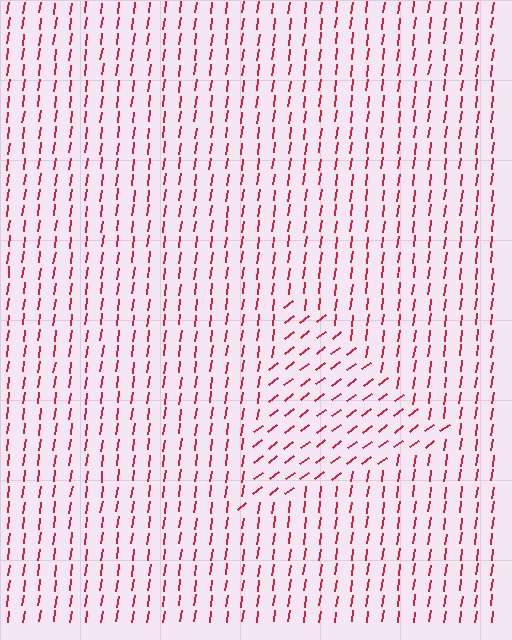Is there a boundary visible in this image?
Yes, there is a texture boundary formed by a change in line orientation.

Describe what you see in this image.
The image is filled with small red line segments. A triangle region in the image has lines oriented differently from the surrounding lines, creating a visible texture boundary.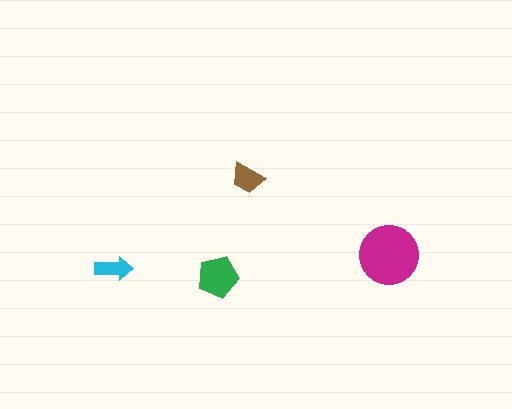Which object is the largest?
The magenta circle.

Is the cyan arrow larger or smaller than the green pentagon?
Smaller.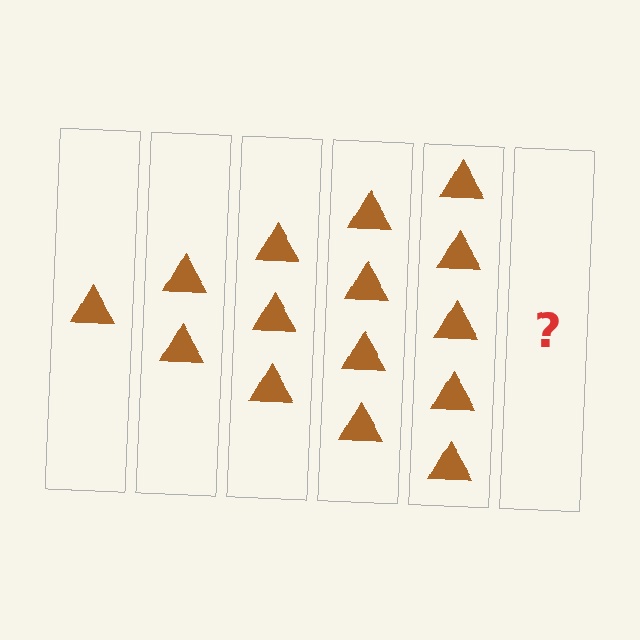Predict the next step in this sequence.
The next step is 6 triangles.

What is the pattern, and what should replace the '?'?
The pattern is that each step adds one more triangle. The '?' should be 6 triangles.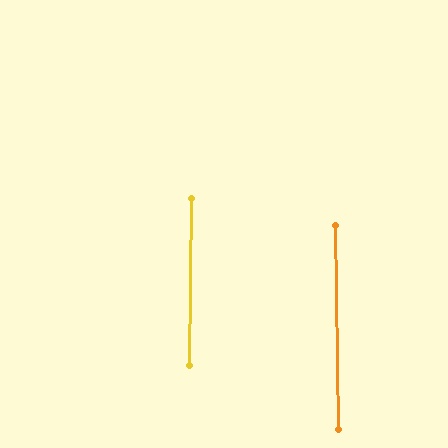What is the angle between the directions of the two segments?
Approximately 2 degrees.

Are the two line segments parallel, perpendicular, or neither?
Parallel — their directions differ by only 1.5°.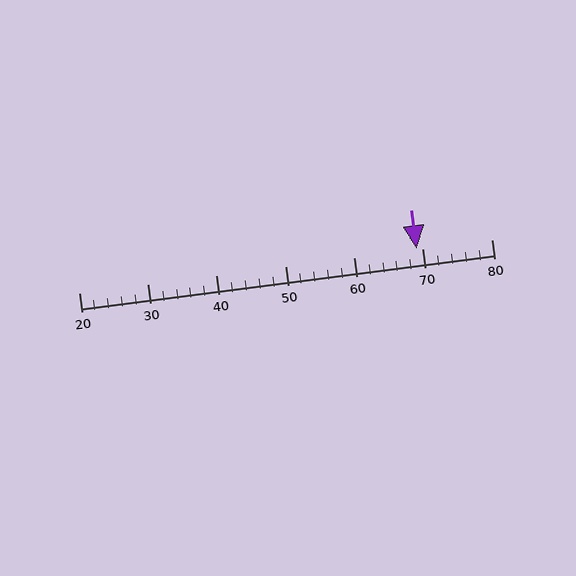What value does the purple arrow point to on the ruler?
The purple arrow points to approximately 69.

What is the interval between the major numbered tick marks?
The major tick marks are spaced 10 units apart.